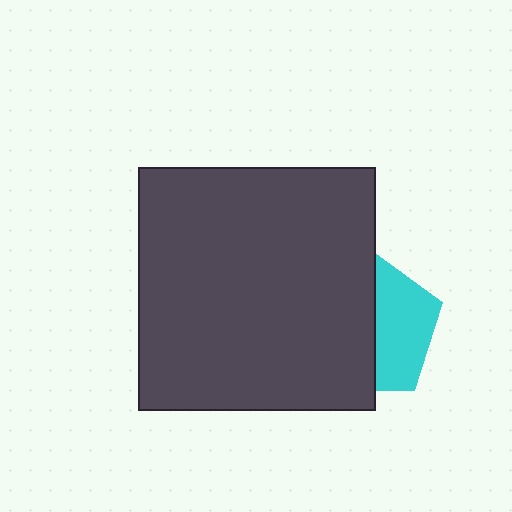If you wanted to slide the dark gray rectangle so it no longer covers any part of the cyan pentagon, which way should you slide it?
Slide it left — that is the most direct way to separate the two shapes.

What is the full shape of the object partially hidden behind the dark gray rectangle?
The partially hidden object is a cyan pentagon.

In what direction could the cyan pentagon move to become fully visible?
The cyan pentagon could move right. That would shift it out from behind the dark gray rectangle entirely.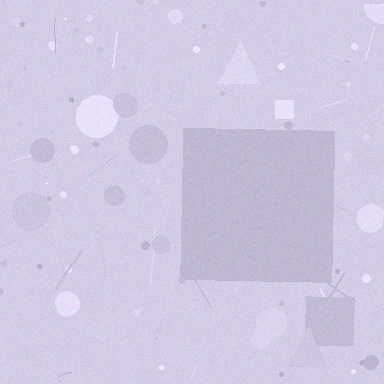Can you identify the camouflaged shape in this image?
The camouflaged shape is a square.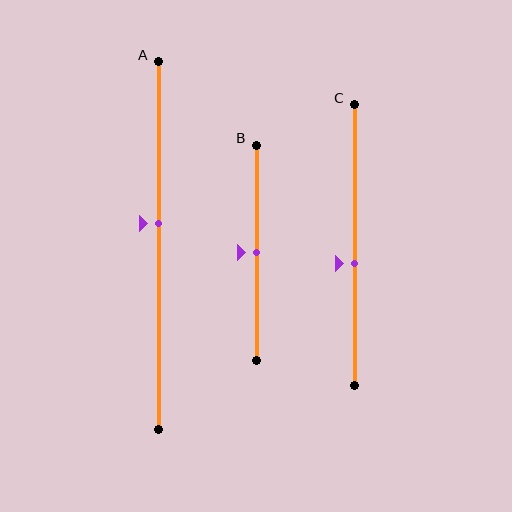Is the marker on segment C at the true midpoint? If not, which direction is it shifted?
No, the marker on segment C is shifted downward by about 7% of the segment length.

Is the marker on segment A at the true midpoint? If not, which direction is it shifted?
No, the marker on segment A is shifted upward by about 6% of the segment length.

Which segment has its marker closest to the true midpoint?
Segment B has its marker closest to the true midpoint.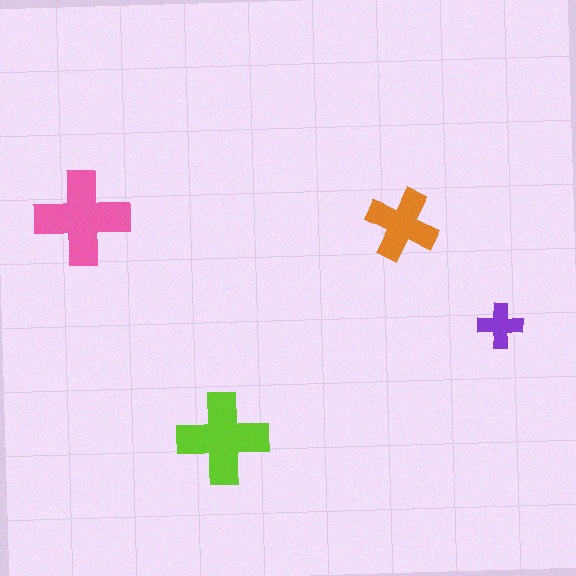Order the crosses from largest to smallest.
the pink one, the lime one, the orange one, the purple one.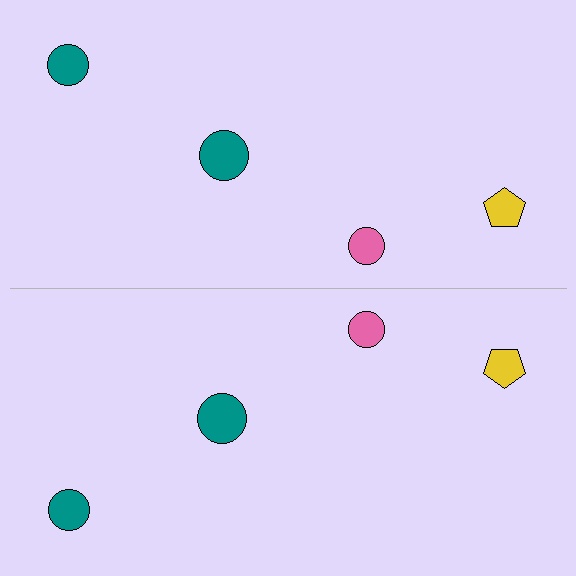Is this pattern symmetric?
Yes, this pattern has bilateral (reflection) symmetry.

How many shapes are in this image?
There are 8 shapes in this image.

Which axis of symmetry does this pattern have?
The pattern has a horizontal axis of symmetry running through the center of the image.